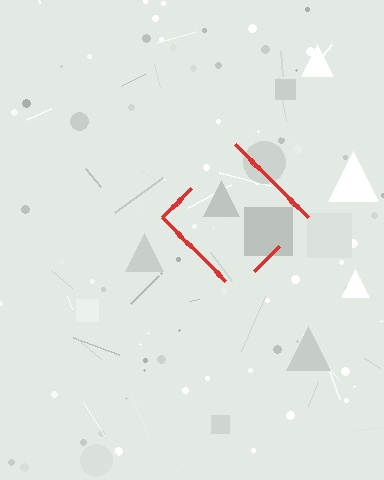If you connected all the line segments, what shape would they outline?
They would outline a diamond.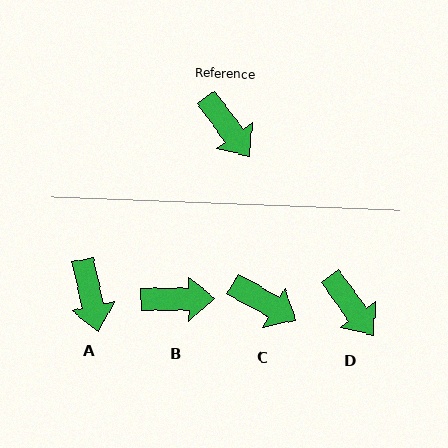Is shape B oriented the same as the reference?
No, it is off by about 54 degrees.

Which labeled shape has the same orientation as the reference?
D.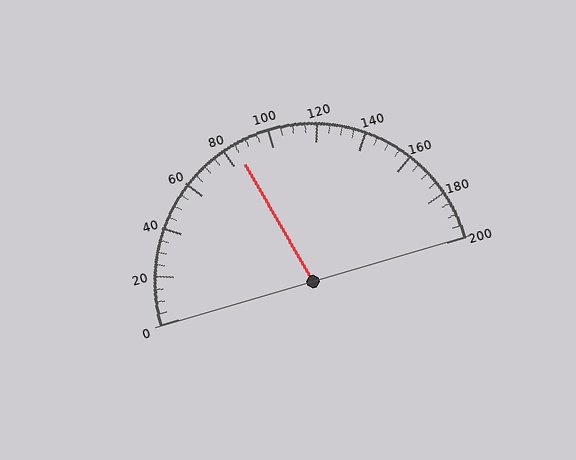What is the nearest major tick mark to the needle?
The nearest major tick mark is 80.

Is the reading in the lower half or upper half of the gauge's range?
The reading is in the lower half of the range (0 to 200).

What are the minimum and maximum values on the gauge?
The gauge ranges from 0 to 200.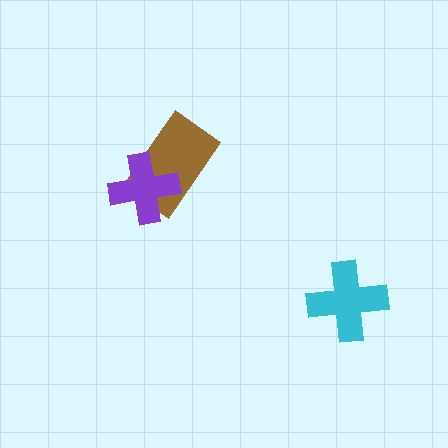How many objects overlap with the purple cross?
1 object overlaps with the purple cross.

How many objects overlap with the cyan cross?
0 objects overlap with the cyan cross.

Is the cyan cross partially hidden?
No, no other shape covers it.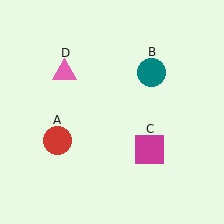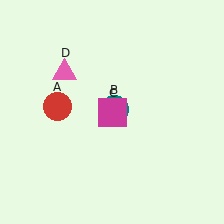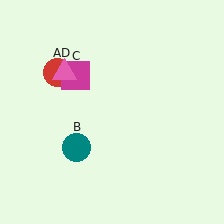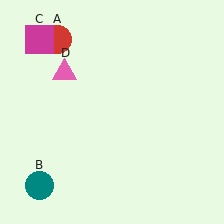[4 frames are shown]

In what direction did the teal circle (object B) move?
The teal circle (object B) moved down and to the left.